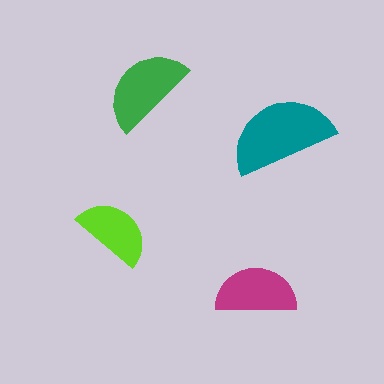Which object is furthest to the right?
The teal semicircle is rightmost.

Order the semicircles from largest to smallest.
the teal one, the green one, the magenta one, the lime one.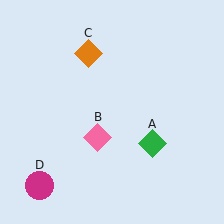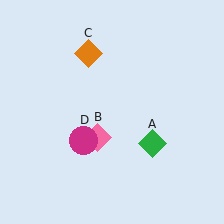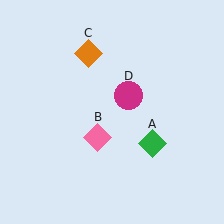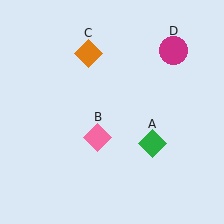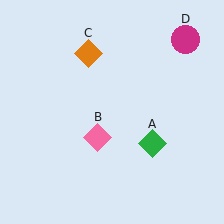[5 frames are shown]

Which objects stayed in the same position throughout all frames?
Green diamond (object A) and pink diamond (object B) and orange diamond (object C) remained stationary.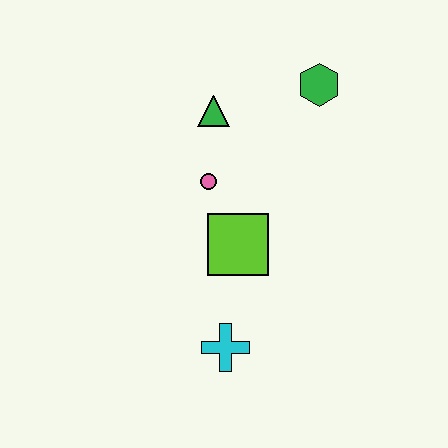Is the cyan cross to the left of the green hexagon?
Yes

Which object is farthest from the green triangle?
The cyan cross is farthest from the green triangle.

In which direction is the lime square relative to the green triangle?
The lime square is below the green triangle.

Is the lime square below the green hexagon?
Yes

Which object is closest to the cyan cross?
The lime square is closest to the cyan cross.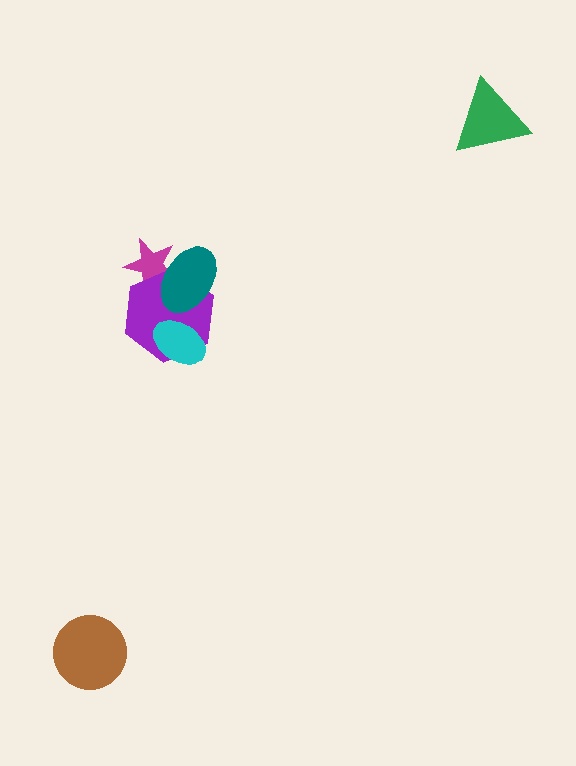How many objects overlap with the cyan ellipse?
1 object overlaps with the cyan ellipse.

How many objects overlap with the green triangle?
0 objects overlap with the green triangle.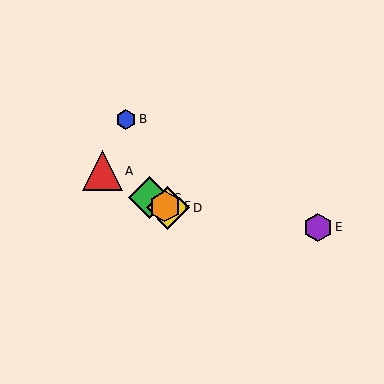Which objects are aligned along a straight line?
Objects A, C, D, F are aligned along a straight line.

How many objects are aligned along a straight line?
4 objects (A, C, D, F) are aligned along a straight line.